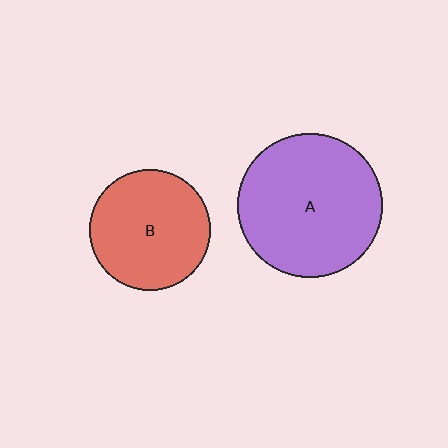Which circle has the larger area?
Circle A (purple).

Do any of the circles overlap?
No, none of the circles overlap.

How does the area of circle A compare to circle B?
Approximately 1.4 times.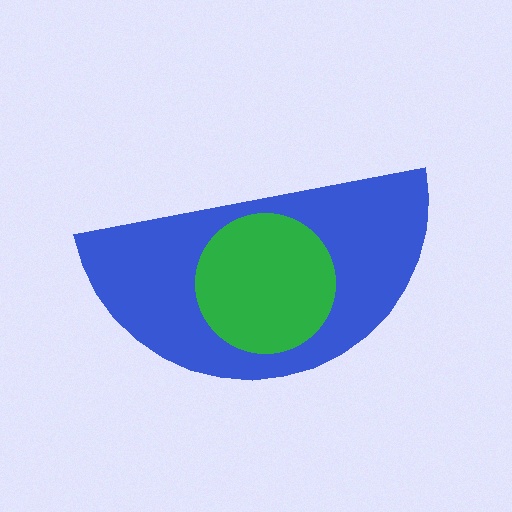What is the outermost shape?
The blue semicircle.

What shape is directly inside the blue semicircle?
The green circle.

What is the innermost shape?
The green circle.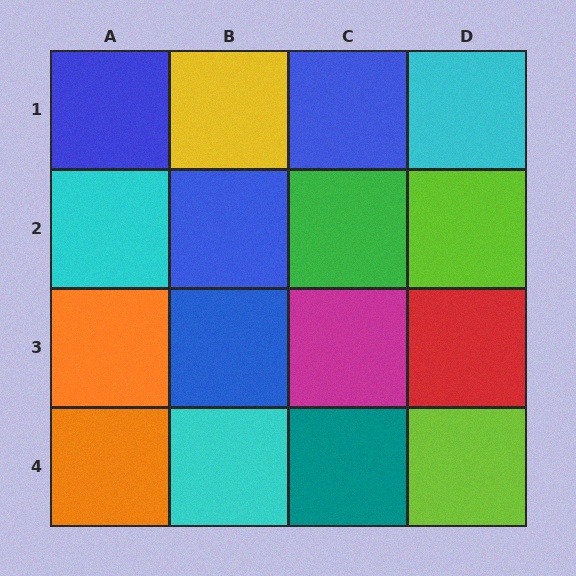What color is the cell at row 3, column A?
Orange.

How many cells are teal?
1 cell is teal.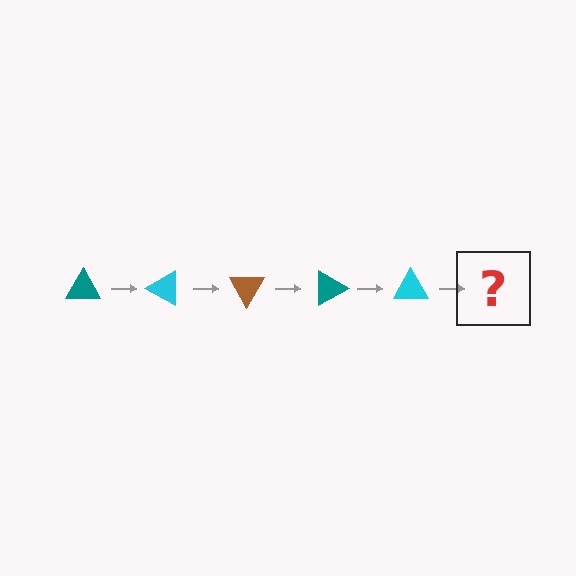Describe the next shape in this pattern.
It should be a brown triangle, rotated 150 degrees from the start.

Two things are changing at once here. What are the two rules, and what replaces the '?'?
The two rules are that it rotates 30 degrees each step and the color cycles through teal, cyan, and brown. The '?' should be a brown triangle, rotated 150 degrees from the start.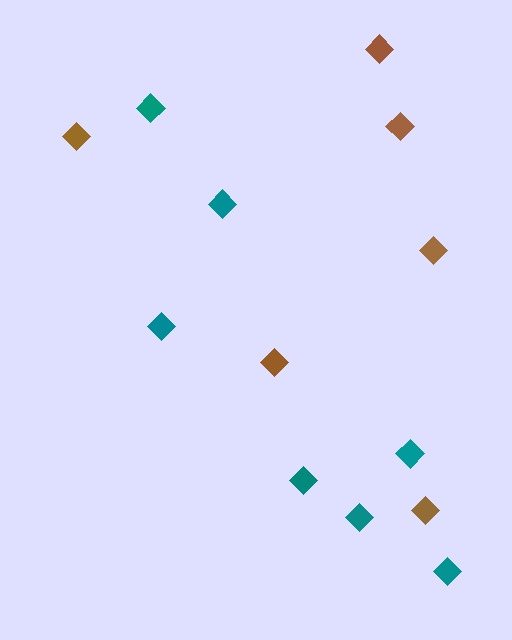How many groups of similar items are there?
There are 2 groups: one group of teal diamonds (7) and one group of brown diamonds (6).